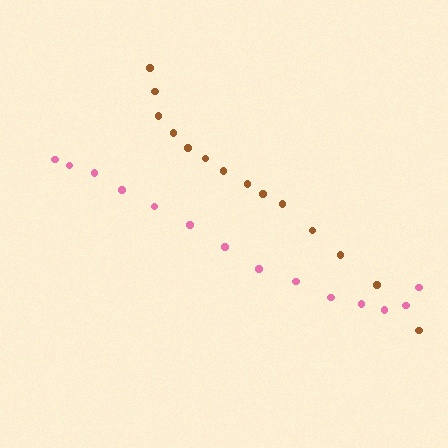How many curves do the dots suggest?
There are 2 distinct paths.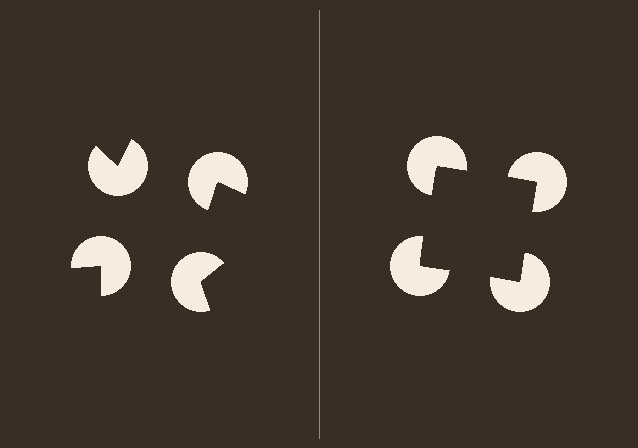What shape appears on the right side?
An illusory square.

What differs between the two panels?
The pac-man discs are positioned identically on both sides; only the wedge orientations differ. On the right they align to a square; on the left they are misaligned.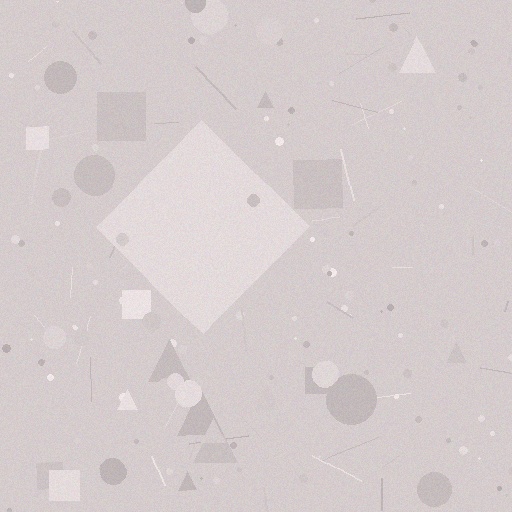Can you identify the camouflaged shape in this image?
The camouflaged shape is a diamond.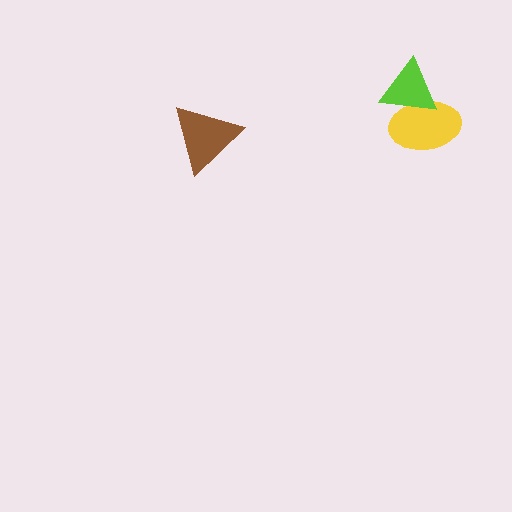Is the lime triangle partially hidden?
No, no other shape covers it.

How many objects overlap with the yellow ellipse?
1 object overlaps with the yellow ellipse.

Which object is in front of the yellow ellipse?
The lime triangle is in front of the yellow ellipse.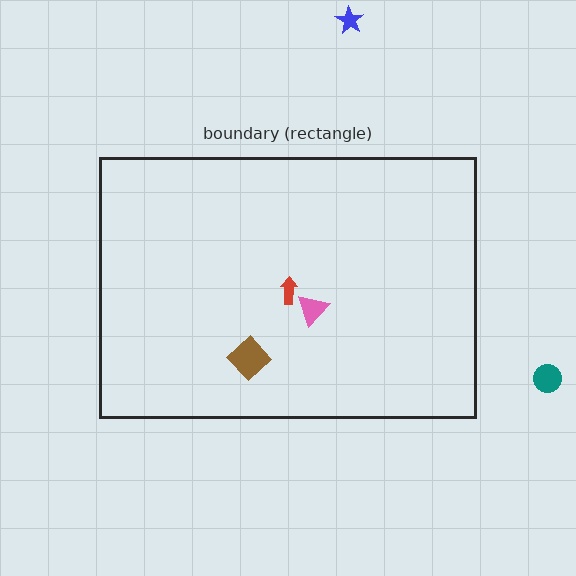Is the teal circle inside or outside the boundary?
Outside.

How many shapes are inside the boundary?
3 inside, 2 outside.